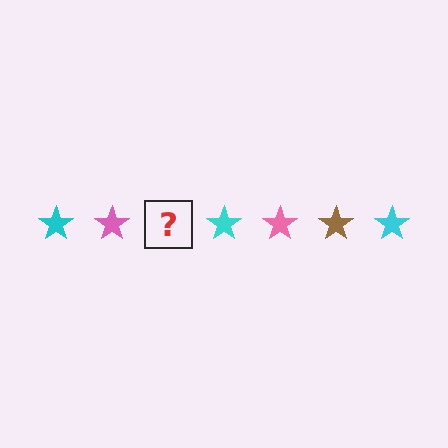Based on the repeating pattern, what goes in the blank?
The blank should be a brown star.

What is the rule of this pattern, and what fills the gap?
The rule is that the pattern cycles through cyan, pink, brown stars. The gap should be filled with a brown star.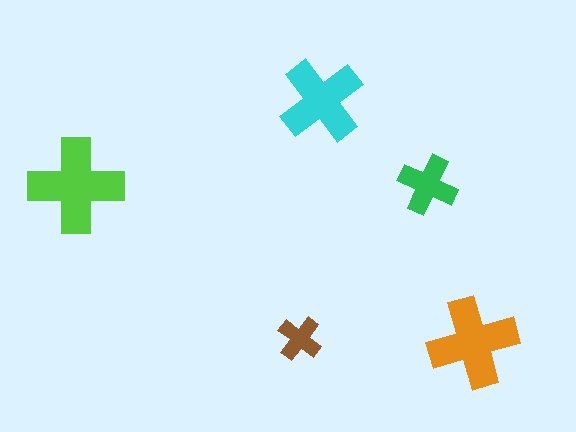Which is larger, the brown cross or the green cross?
The green one.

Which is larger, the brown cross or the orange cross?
The orange one.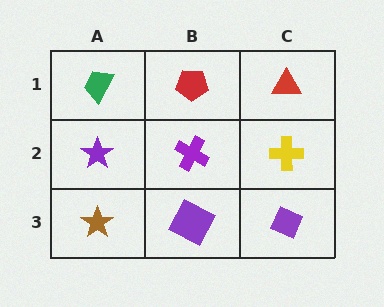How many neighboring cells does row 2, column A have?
3.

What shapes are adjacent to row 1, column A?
A purple star (row 2, column A), a red pentagon (row 1, column B).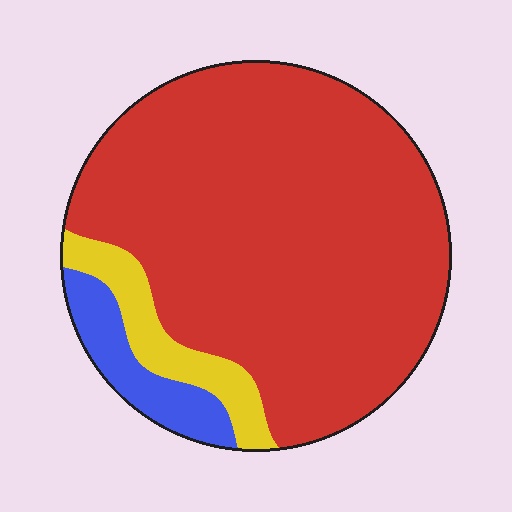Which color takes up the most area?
Red, at roughly 80%.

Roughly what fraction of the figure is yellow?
Yellow takes up less than a sixth of the figure.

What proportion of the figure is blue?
Blue takes up about one tenth (1/10) of the figure.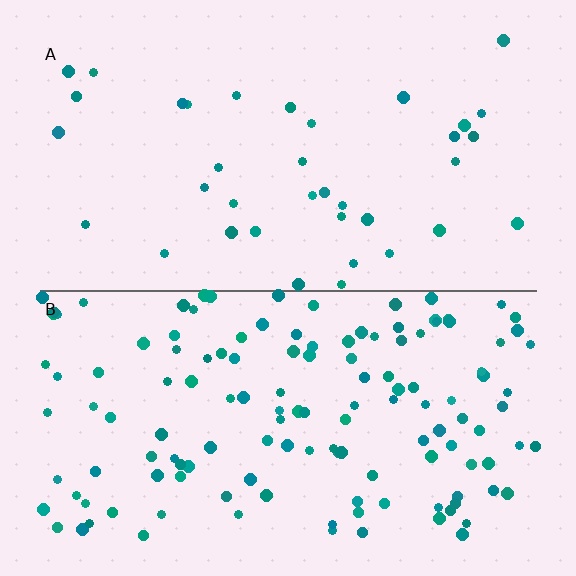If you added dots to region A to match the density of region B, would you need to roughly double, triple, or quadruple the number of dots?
Approximately quadruple.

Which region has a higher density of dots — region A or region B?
B (the bottom).